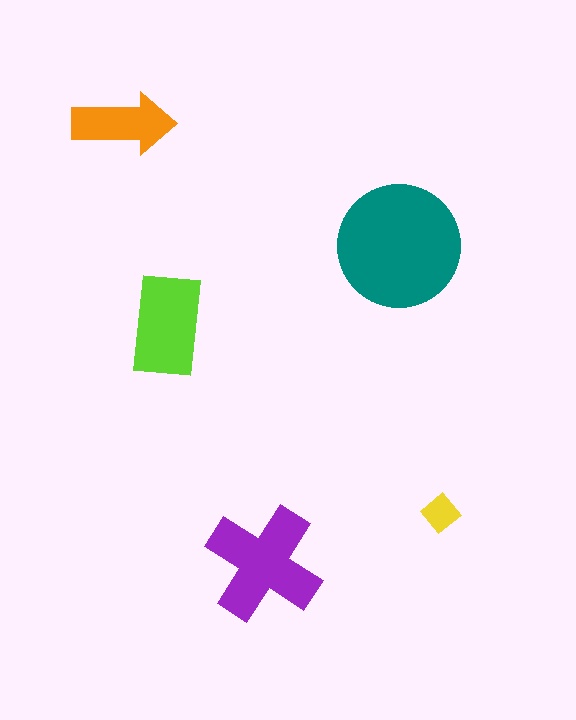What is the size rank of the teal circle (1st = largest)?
1st.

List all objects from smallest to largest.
The yellow diamond, the orange arrow, the lime rectangle, the purple cross, the teal circle.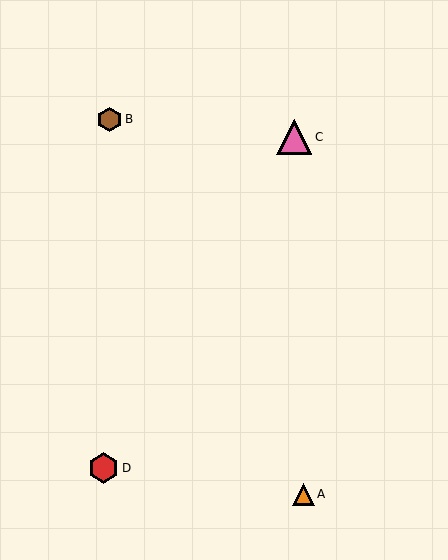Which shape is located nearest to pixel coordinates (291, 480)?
The orange triangle (labeled A) at (303, 494) is nearest to that location.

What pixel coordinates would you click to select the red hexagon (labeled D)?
Click at (104, 468) to select the red hexagon D.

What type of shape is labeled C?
Shape C is a pink triangle.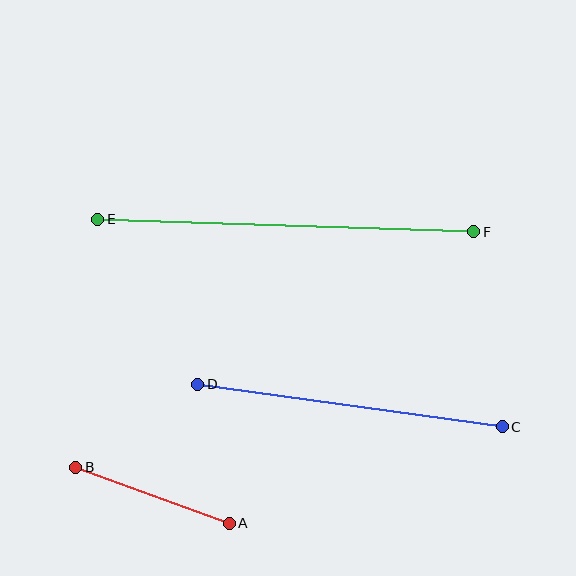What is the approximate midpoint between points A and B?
The midpoint is at approximately (152, 495) pixels.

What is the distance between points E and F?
The distance is approximately 376 pixels.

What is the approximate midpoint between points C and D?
The midpoint is at approximately (350, 406) pixels.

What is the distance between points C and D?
The distance is approximately 308 pixels.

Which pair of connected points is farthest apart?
Points E and F are farthest apart.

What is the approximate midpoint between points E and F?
The midpoint is at approximately (286, 225) pixels.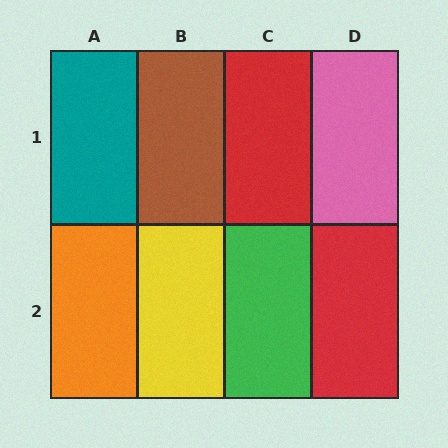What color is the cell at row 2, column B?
Yellow.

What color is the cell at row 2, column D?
Red.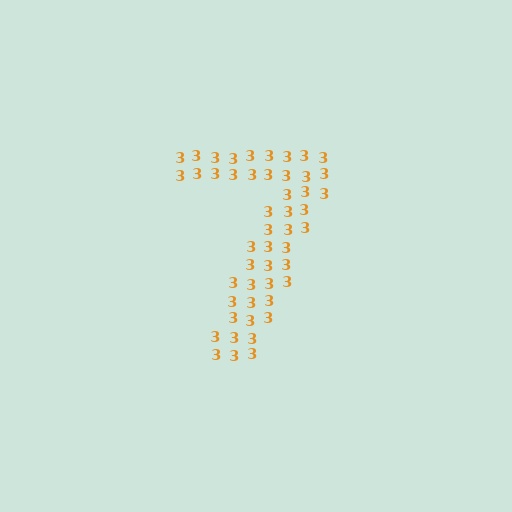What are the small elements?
The small elements are digit 3's.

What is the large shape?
The large shape is the digit 7.